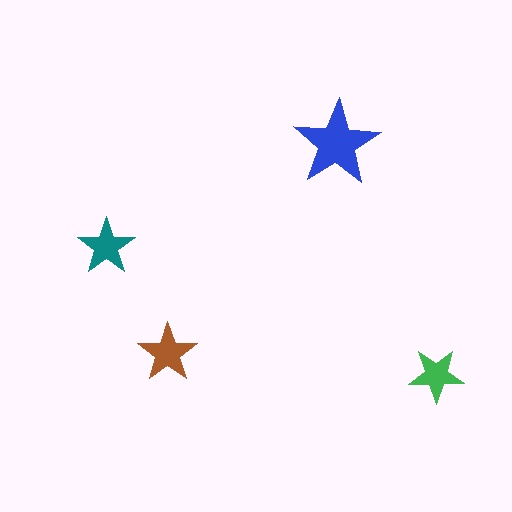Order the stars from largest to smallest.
the blue one, the brown one, the teal one, the green one.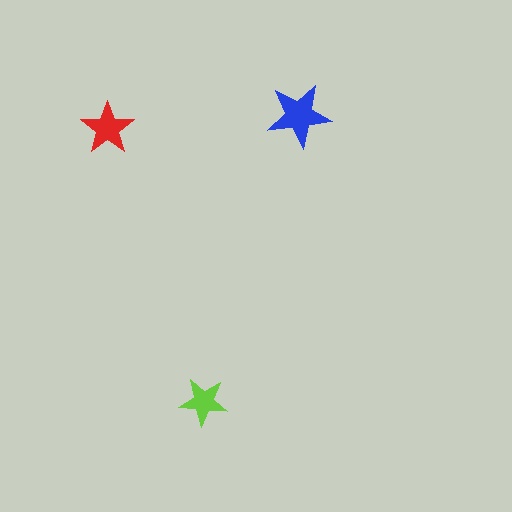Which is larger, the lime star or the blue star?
The blue one.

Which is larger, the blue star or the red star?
The blue one.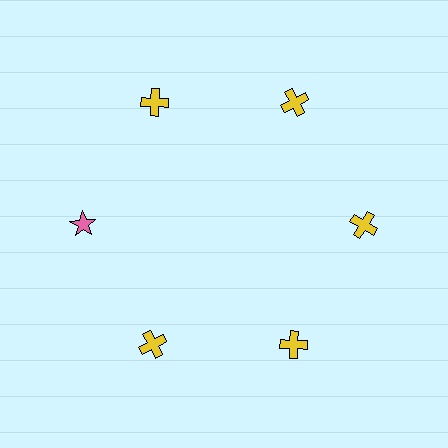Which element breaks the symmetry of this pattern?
The pink star at roughly the 9 o'clock position breaks the symmetry. All other shapes are yellow crosses.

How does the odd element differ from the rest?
It differs in both color (pink instead of yellow) and shape (star instead of cross).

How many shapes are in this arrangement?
There are 6 shapes arranged in a ring pattern.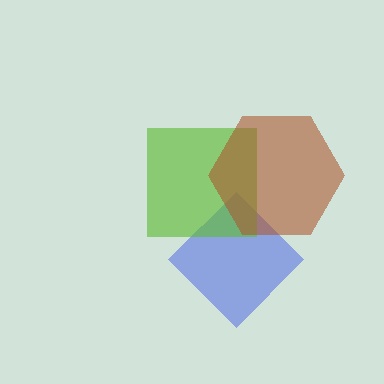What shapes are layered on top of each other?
The layered shapes are: a blue diamond, a lime square, a brown hexagon.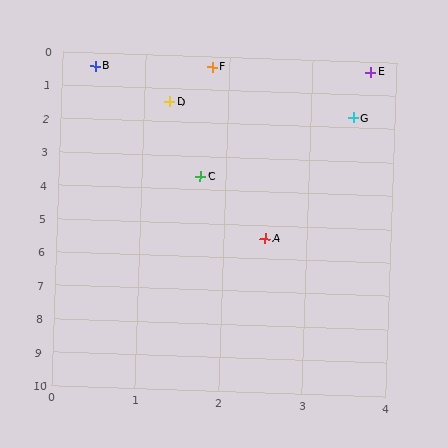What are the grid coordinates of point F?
Point F is at approximately (1.8, 0.3).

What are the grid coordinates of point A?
Point A is at approximately (2.5, 5.4).